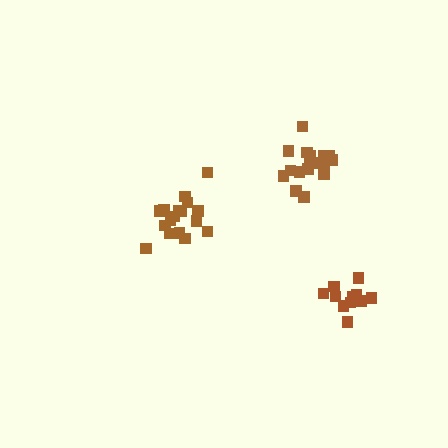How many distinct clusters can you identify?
There are 3 distinct clusters.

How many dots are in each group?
Group 1: 11 dots, Group 2: 17 dots, Group 3: 17 dots (45 total).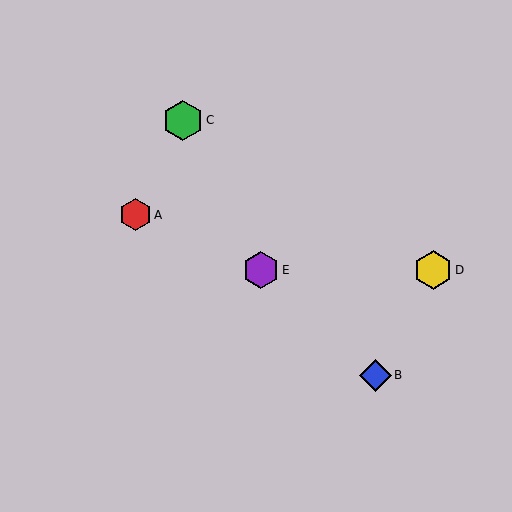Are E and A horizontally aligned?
No, E is at y≈270 and A is at y≈215.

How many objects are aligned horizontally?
2 objects (D, E) are aligned horizontally.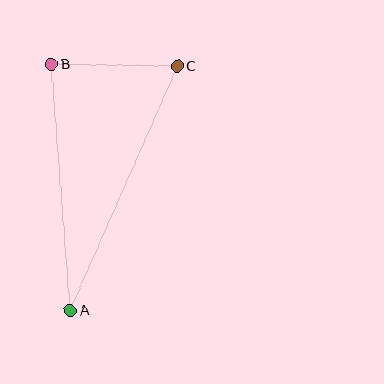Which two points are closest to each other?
Points B and C are closest to each other.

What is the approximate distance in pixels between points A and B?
The distance between A and B is approximately 247 pixels.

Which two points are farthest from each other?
Points A and C are farthest from each other.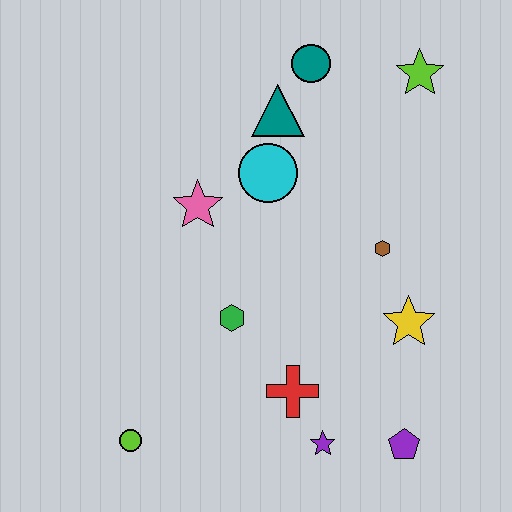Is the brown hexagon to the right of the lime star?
No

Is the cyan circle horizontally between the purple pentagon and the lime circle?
Yes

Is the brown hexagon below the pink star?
Yes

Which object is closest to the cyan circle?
The teal triangle is closest to the cyan circle.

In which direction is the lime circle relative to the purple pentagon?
The lime circle is to the left of the purple pentagon.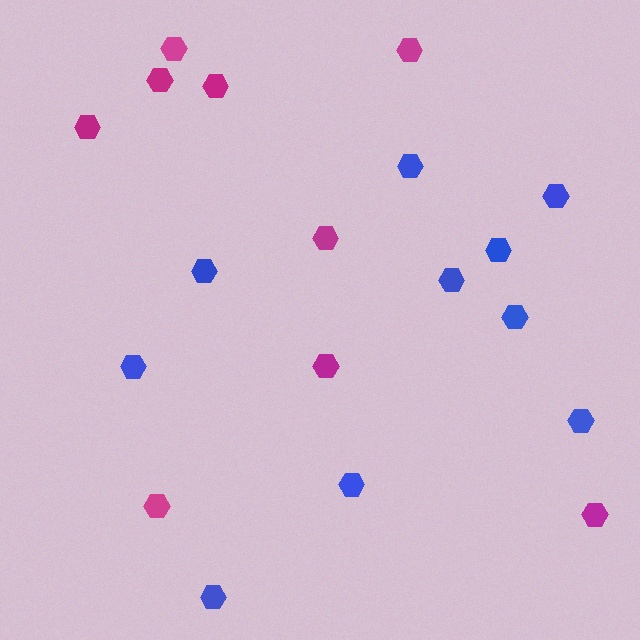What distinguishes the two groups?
There are 2 groups: one group of blue hexagons (10) and one group of magenta hexagons (9).